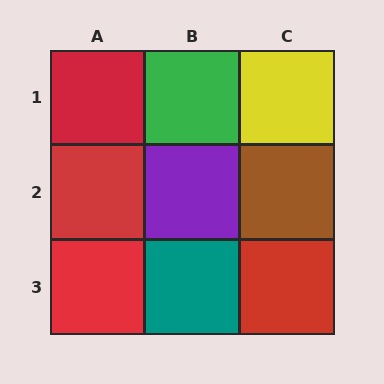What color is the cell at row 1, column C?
Yellow.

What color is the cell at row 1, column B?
Green.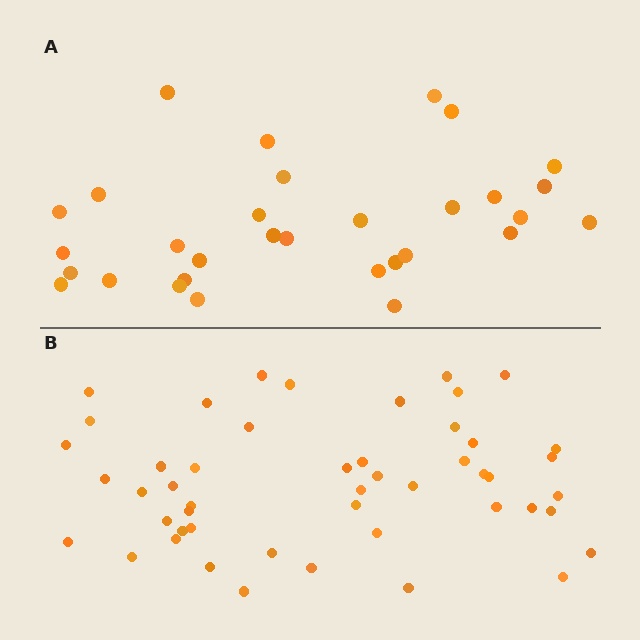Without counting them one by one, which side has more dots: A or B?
Region B (the bottom region) has more dots.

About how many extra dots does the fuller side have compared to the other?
Region B has approximately 20 more dots than region A.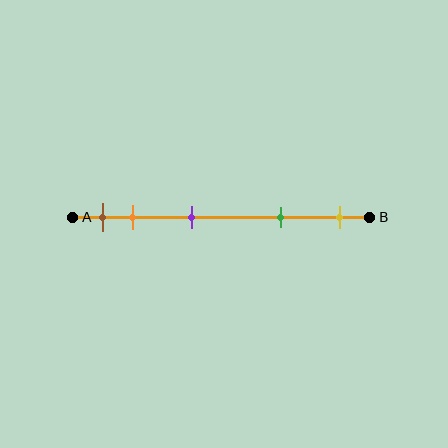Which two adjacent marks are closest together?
The brown and orange marks are the closest adjacent pair.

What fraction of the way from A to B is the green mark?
The green mark is approximately 70% (0.7) of the way from A to B.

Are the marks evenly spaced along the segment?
No, the marks are not evenly spaced.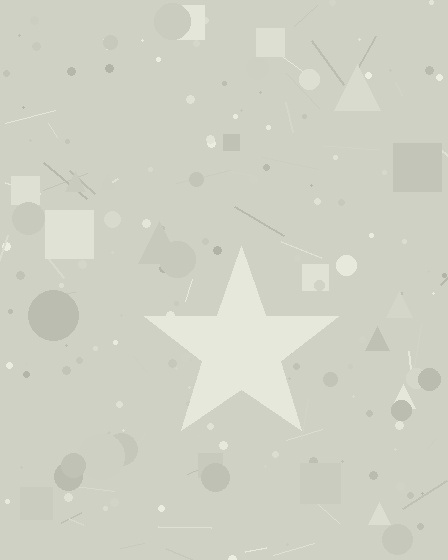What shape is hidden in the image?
A star is hidden in the image.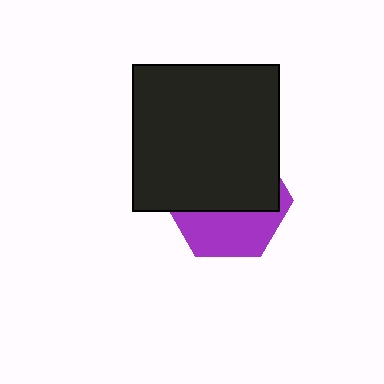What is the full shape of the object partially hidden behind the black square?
The partially hidden object is a purple hexagon.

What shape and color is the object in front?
The object in front is a black square.